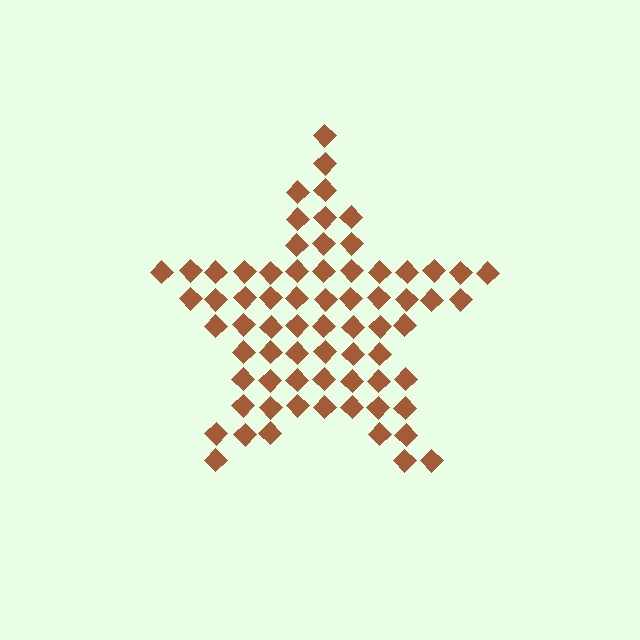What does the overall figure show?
The overall figure shows a star.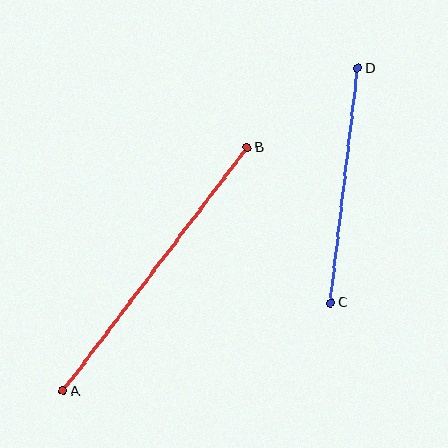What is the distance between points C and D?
The distance is approximately 236 pixels.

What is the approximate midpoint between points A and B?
The midpoint is at approximately (155, 269) pixels.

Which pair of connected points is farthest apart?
Points A and B are farthest apart.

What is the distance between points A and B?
The distance is approximately 305 pixels.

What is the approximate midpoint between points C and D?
The midpoint is at approximately (344, 185) pixels.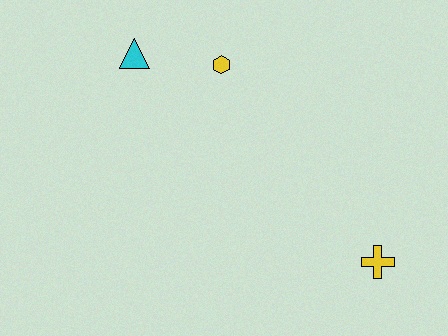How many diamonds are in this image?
There are no diamonds.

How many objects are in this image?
There are 3 objects.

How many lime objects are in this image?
There are no lime objects.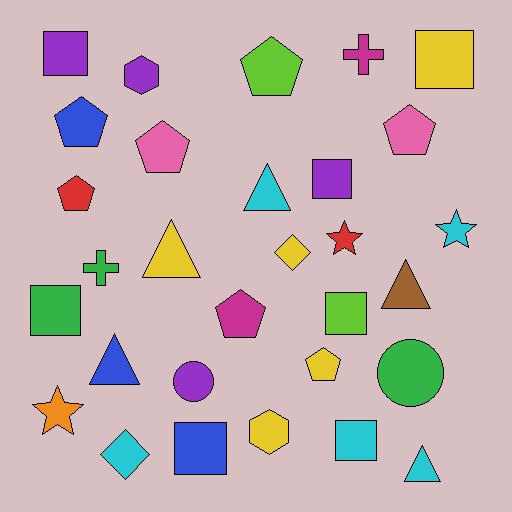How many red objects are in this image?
There are 2 red objects.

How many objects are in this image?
There are 30 objects.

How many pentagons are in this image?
There are 7 pentagons.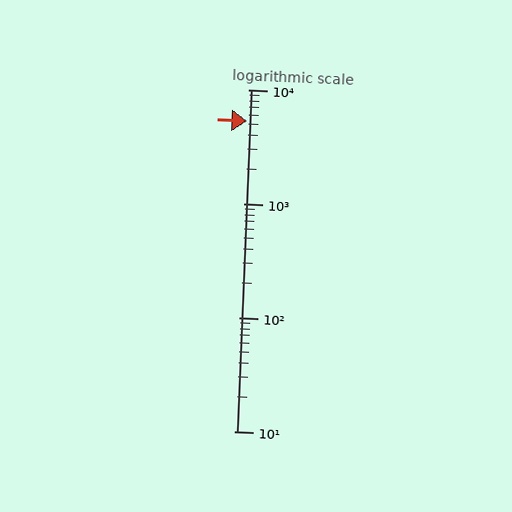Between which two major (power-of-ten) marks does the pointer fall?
The pointer is between 1000 and 10000.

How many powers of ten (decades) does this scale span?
The scale spans 3 decades, from 10 to 10000.